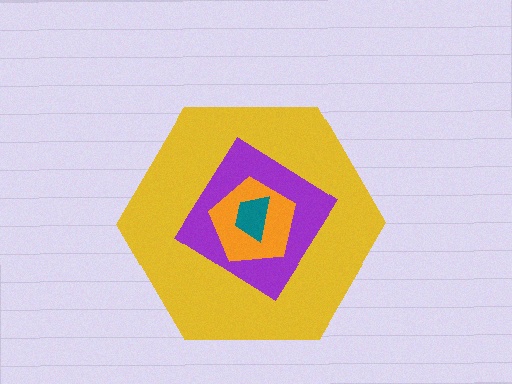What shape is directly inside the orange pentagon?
The teal trapezoid.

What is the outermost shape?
The yellow hexagon.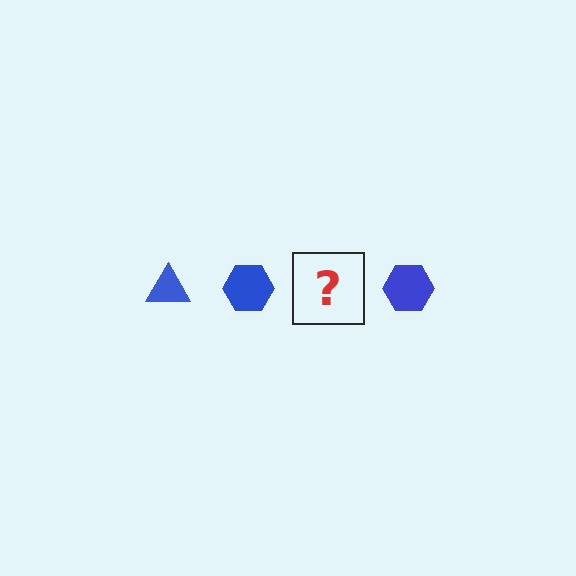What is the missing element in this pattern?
The missing element is a blue triangle.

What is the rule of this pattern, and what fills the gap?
The rule is that the pattern cycles through triangle, hexagon shapes in blue. The gap should be filled with a blue triangle.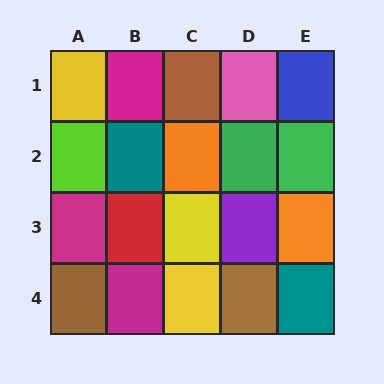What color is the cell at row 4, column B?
Magenta.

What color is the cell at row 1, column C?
Brown.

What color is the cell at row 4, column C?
Yellow.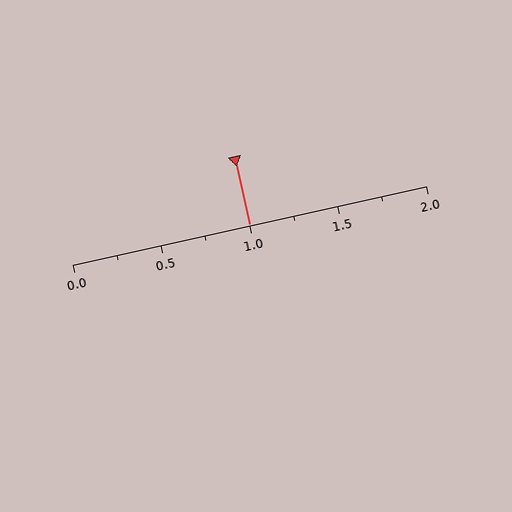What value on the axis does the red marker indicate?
The marker indicates approximately 1.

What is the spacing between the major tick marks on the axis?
The major ticks are spaced 0.5 apart.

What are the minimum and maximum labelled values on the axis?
The axis runs from 0.0 to 2.0.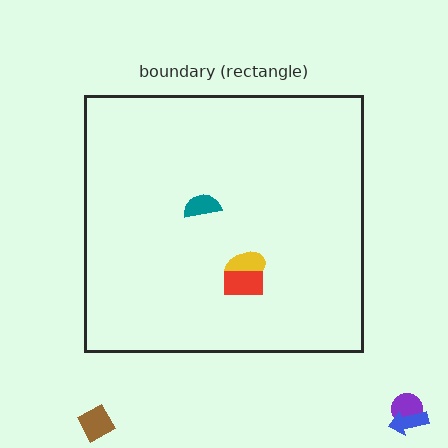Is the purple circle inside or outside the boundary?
Outside.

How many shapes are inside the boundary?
3 inside, 3 outside.